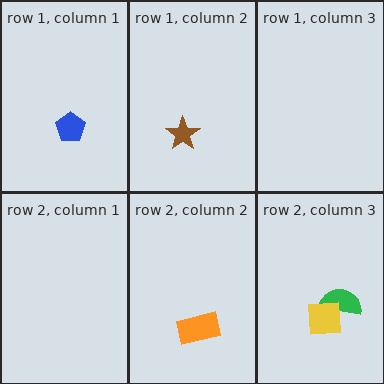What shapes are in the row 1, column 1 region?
The blue pentagon.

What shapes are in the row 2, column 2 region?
The orange rectangle.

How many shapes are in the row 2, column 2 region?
1.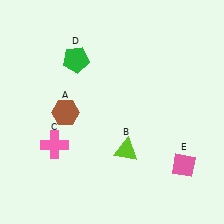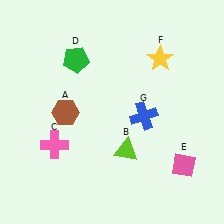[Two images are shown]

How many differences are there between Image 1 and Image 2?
There are 2 differences between the two images.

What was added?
A yellow star (F), a blue cross (G) were added in Image 2.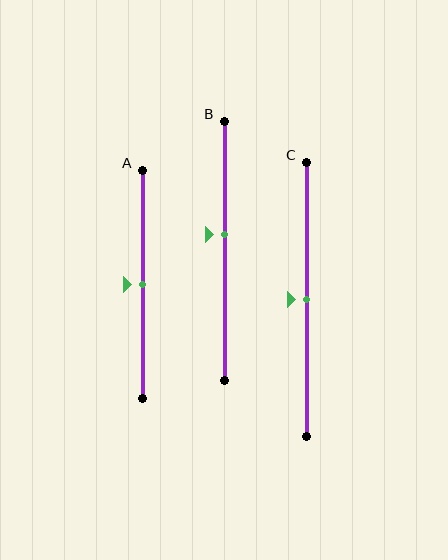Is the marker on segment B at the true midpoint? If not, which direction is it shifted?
No, the marker on segment B is shifted upward by about 6% of the segment length.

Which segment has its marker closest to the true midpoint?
Segment A has its marker closest to the true midpoint.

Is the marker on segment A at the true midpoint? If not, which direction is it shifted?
Yes, the marker on segment A is at the true midpoint.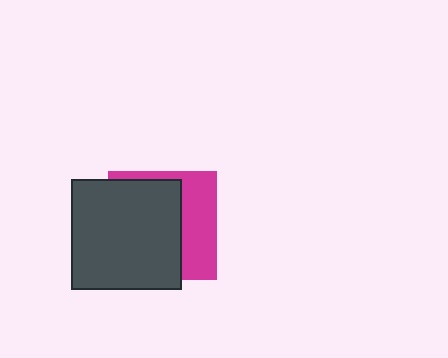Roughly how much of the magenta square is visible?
A small part of it is visible (roughly 38%).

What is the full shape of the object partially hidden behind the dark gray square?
The partially hidden object is a magenta square.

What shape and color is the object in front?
The object in front is a dark gray square.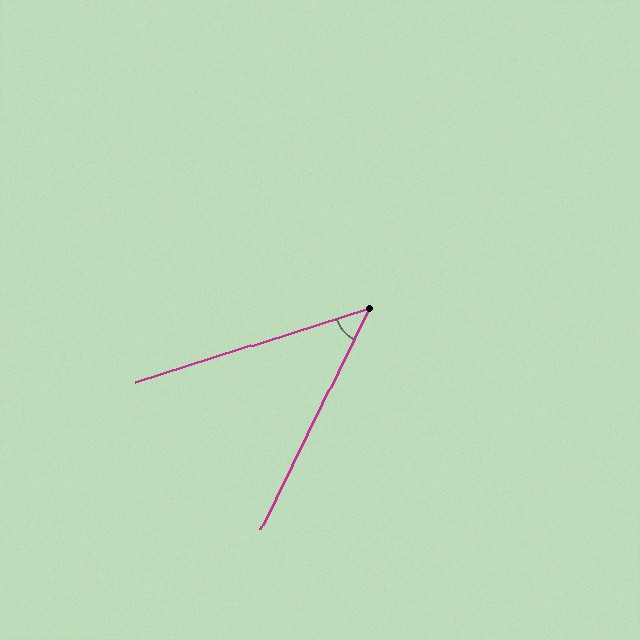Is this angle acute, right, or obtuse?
It is acute.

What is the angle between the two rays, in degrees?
Approximately 46 degrees.